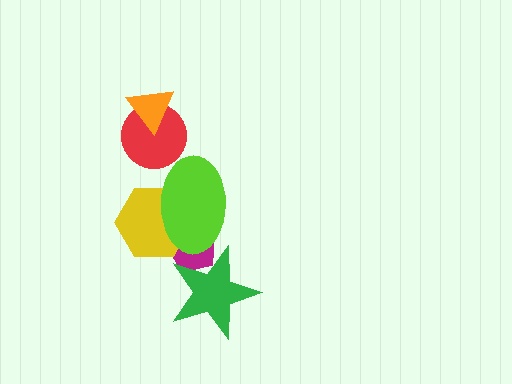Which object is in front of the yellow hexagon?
The lime ellipse is in front of the yellow hexagon.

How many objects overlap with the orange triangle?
1 object overlaps with the orange triangle.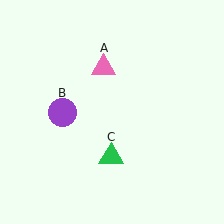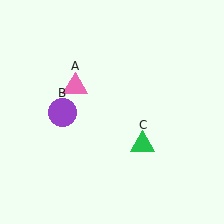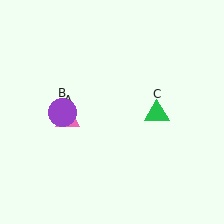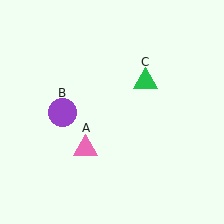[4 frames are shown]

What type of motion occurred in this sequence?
The pink triangle (object A), green triangle (object C) rotated counterclockwise around the center of the scene.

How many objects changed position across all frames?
2 objects changed position: pink triangle (object A), green triangle (object C).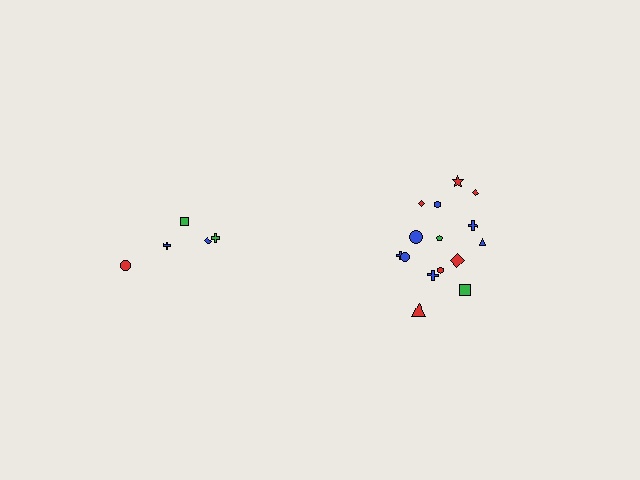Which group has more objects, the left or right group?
The right group.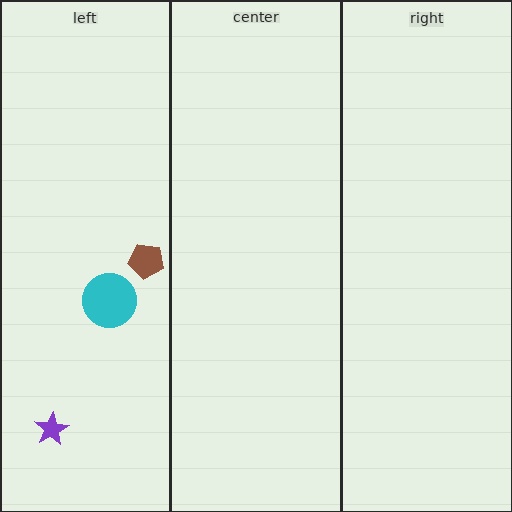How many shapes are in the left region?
3.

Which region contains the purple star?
The left region.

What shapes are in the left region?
The brown pentagon, the cyan circle, the purple star.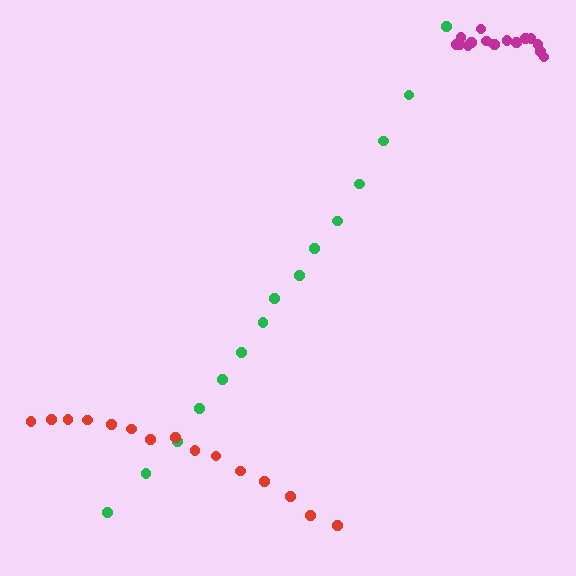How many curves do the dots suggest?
There are 3 distinct paths.